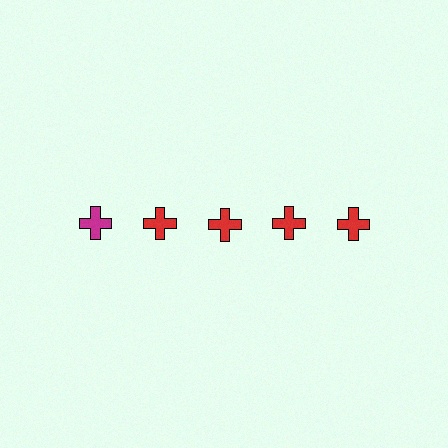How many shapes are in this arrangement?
There are 5 shapes arranged in a grid pattern.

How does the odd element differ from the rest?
It has a different color: magenta instead of red.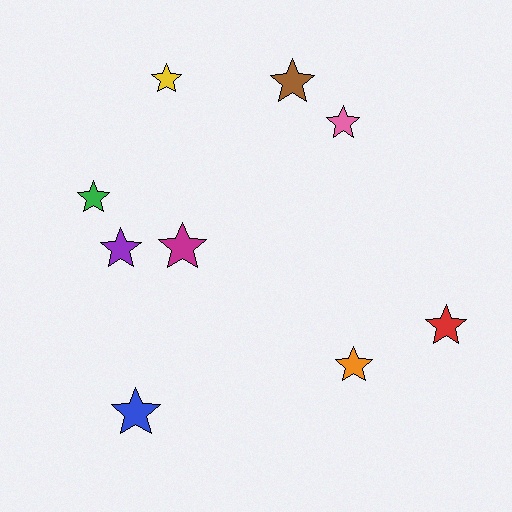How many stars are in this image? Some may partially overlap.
There are 9 stars.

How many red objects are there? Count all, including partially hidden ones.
There is 1 red object.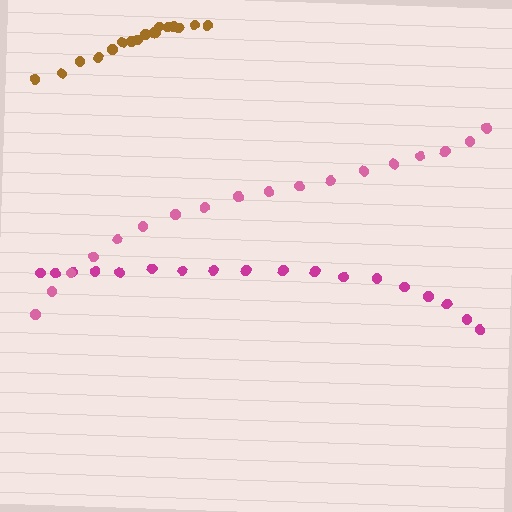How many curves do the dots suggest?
There are 3 distinct paths.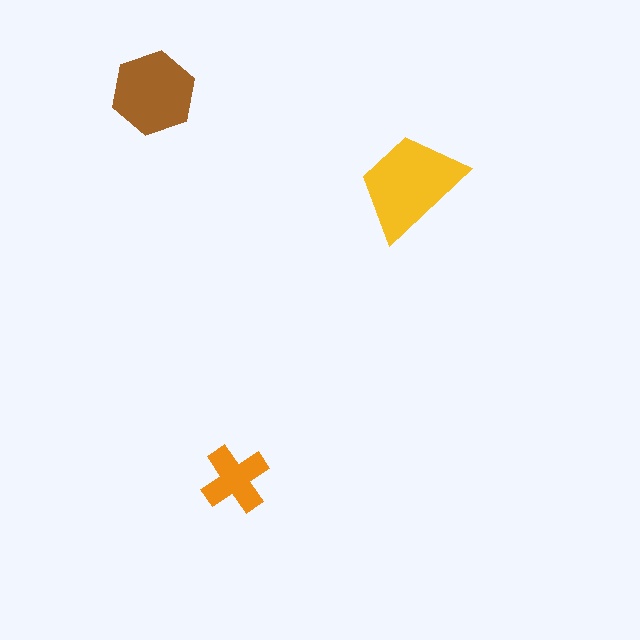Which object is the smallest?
The orange cross.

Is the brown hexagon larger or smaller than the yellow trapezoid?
Smaller.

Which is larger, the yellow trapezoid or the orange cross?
The yellow trapezoid.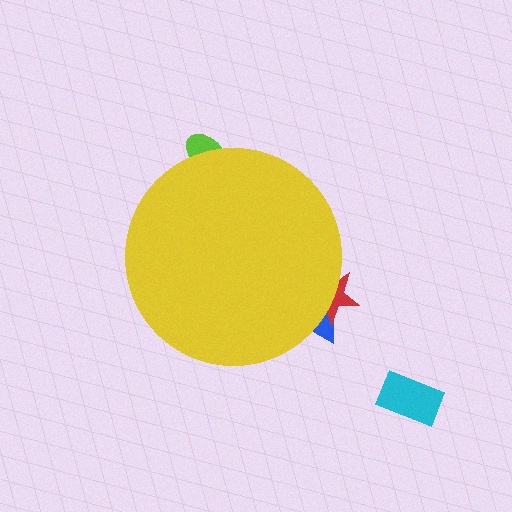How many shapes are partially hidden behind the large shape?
3 shapes are partially hidden.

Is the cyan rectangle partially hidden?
No, the cyan rectangle is fully visible.